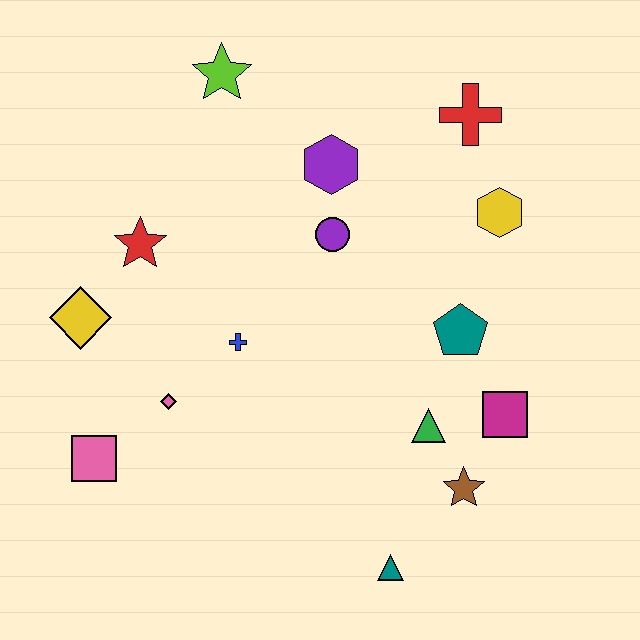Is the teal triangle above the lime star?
No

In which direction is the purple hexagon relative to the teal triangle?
The purple hexagon is above the teal triangle.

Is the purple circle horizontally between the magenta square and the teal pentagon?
No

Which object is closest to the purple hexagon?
The purple circle is closest to the purple hexagon.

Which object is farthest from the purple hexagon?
The teal triangle is farthest from the purple hexagon.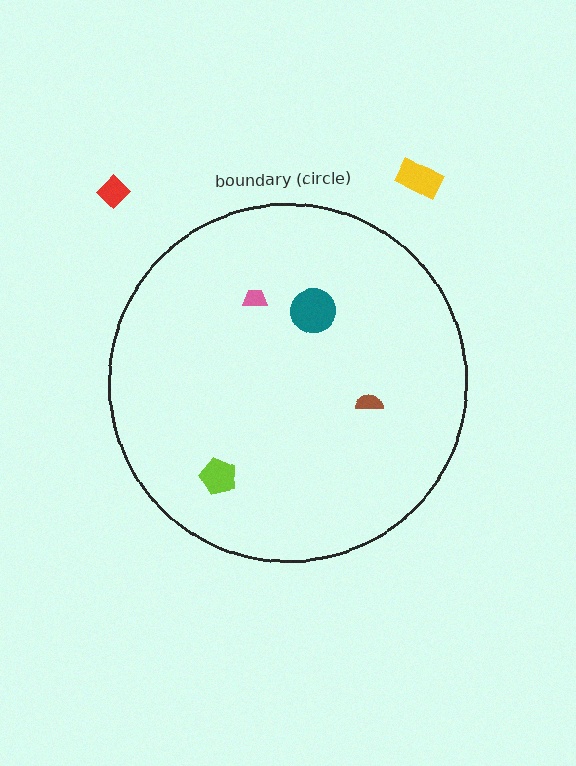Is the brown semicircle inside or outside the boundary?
Inside.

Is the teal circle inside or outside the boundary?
Inside.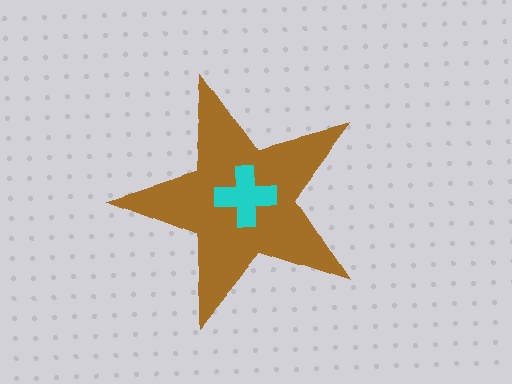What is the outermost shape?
The brown star.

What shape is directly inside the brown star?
The cyan cross.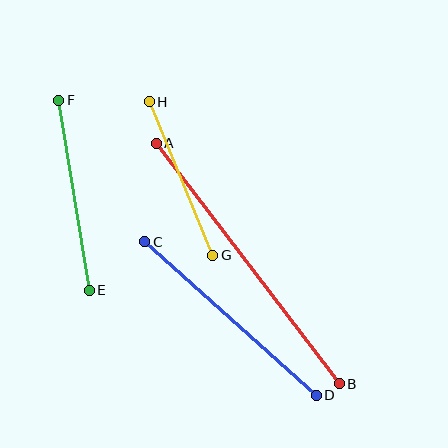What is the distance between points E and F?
The distance is approximately 192 pixels.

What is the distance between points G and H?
The distance is approximately 166 pixels.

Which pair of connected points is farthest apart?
Points A and B are farthest apart.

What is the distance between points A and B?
The distance is approximately 302 pixels.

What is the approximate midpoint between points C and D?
The midpoint is at approximately (231, 319) pixels.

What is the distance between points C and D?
The distance is approximately 230 pixels.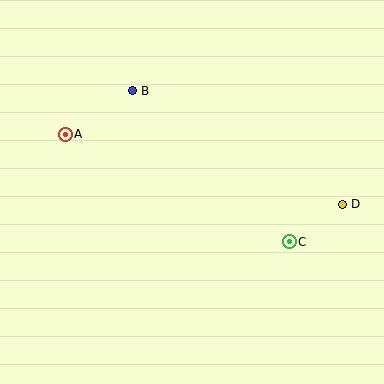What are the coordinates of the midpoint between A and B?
The midpoint between A and B is at (99, 112).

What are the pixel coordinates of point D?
Point D is at (342, 204).